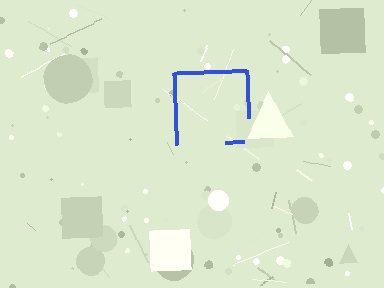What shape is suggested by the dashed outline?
The dashed outline suggests a square.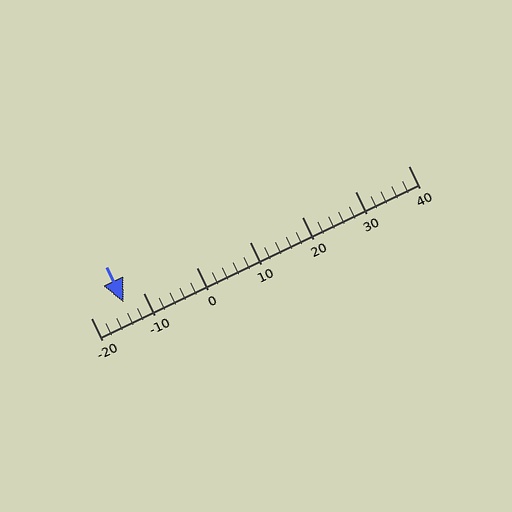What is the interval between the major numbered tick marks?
The major tick marks are spaced 10 units apart.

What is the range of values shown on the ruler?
The ruler shows values from -20 to 40.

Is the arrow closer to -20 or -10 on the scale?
The arrow is closer to -10.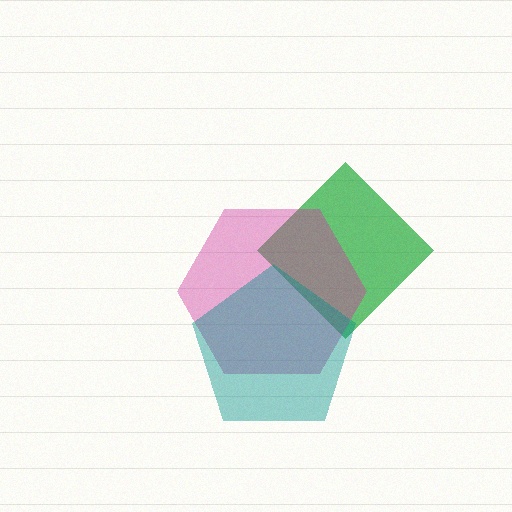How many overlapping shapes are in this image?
There are 3 overlapping shapes in the image.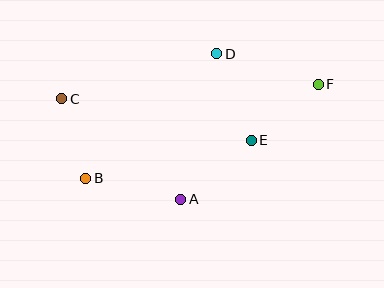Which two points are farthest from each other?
Points C and F are farthest from each other.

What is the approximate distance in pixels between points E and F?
The distance between E and F is approximately 87 pixels.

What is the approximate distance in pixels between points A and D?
The distance between A and D is approximately 150 pixels.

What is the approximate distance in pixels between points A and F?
The distance between A and F is approximately 179 pixels.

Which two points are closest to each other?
Points B and C are closest to each other.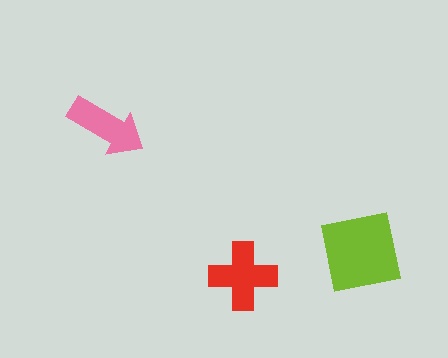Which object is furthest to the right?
The lime square is rightmost.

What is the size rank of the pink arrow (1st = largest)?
3rd.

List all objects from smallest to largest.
The pink arrow, the red cross, the lime square.